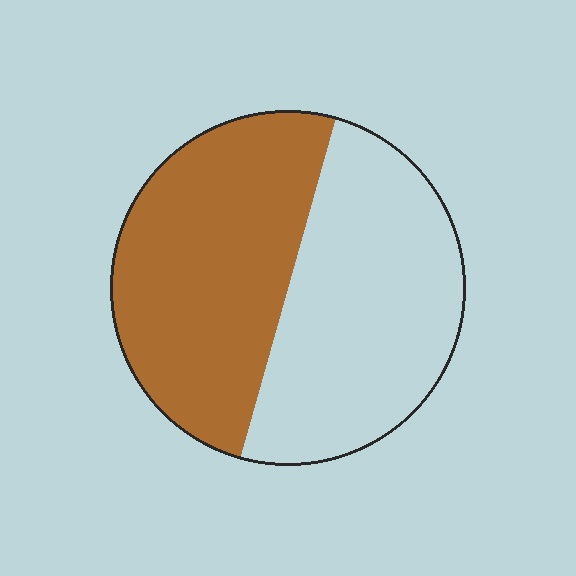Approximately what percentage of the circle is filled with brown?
Approximately 50%.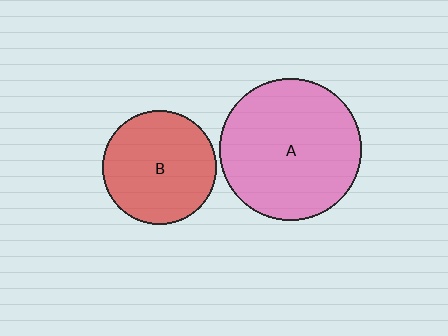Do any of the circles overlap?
No, none of the circles overlap.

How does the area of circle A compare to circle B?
Approximately 1.6 times.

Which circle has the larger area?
Circle A (pink).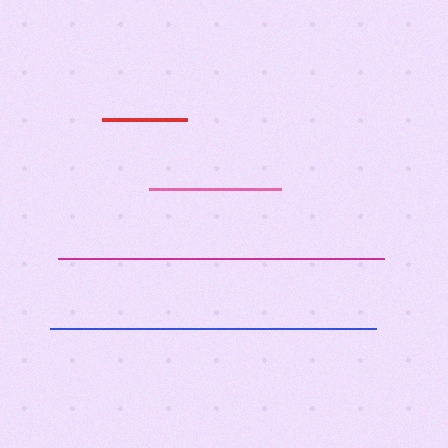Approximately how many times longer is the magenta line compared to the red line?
The magenta line is approximately 3.8 times the length of the red line.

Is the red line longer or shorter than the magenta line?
The magenta line is longer than the red line.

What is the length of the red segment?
The red segment is approximately 85 pixels long.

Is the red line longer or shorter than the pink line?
The pink line is longer than the red line.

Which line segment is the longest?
The magenta line is the longest at approximately 326 pixels.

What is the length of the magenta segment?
The magenta segment is approximately 326 pixels long.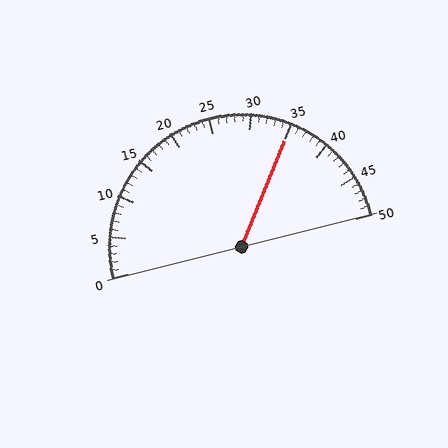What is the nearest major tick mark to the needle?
The nearest major tick mark is 35.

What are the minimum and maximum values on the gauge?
The gauge ranges from 0 to 50.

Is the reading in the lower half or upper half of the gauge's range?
The reading is in the upper half of the range (0 to 50).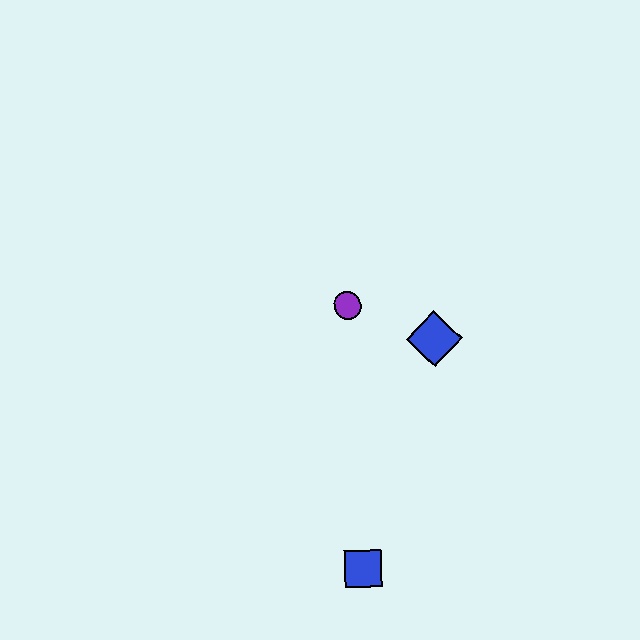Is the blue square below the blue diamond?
Yes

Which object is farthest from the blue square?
The purple circle is farthest from the blue square.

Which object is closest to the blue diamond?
The purple circle is closest to the blue diamond.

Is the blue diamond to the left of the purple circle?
No